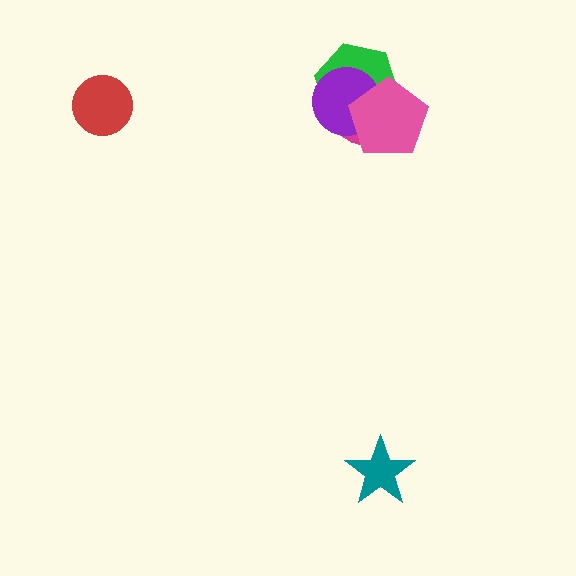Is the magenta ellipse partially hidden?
Yes, it is partially covered by another shape.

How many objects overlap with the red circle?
0 objects overlap with the red circle.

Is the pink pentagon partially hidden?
No, no other shape covers it.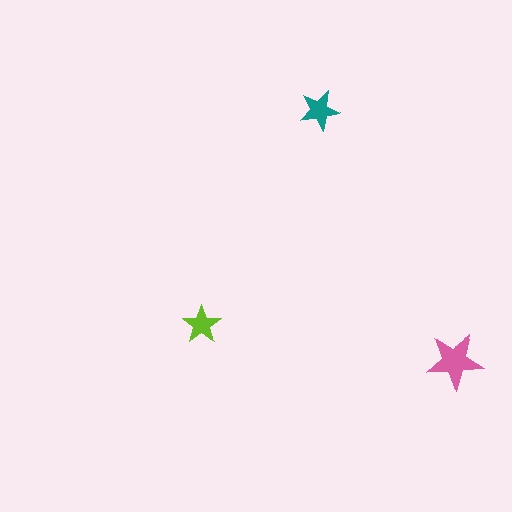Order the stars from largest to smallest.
the pink one, the teal one, the lime one.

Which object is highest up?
The teal star is topmost.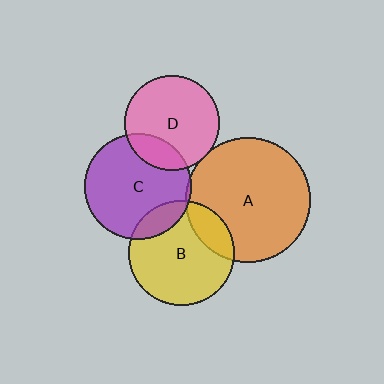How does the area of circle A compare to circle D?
Approximately 1.7 times.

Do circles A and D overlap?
Yes.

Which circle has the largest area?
Circle A (orange).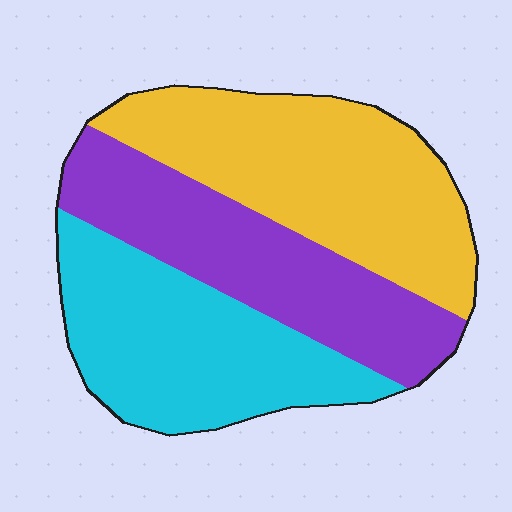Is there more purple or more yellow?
Yellow.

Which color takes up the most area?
Yellow, at roughly 35%.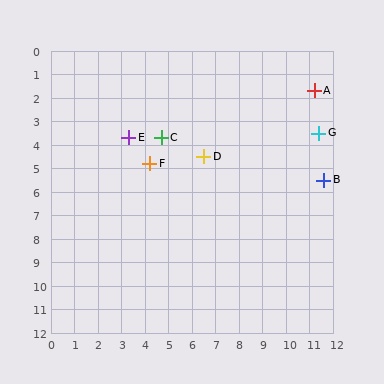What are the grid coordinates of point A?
Point A is at approximately (11.2, 1.7).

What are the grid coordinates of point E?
Point E is at approximately (3.3, 3.7).